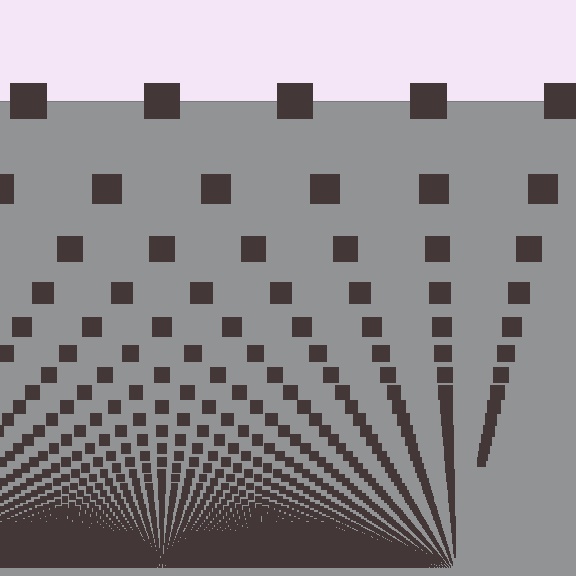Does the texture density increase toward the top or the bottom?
Density increases toward the bottom.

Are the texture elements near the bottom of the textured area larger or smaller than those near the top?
Smaller. The gradient is inverted — elements near the bottom are smaller and denser.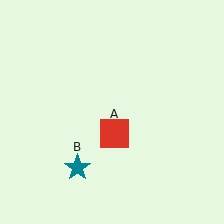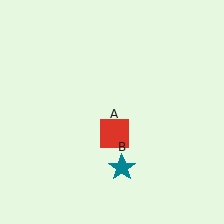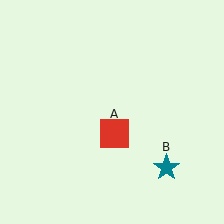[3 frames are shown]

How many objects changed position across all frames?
1 object changed position: teal star (object B).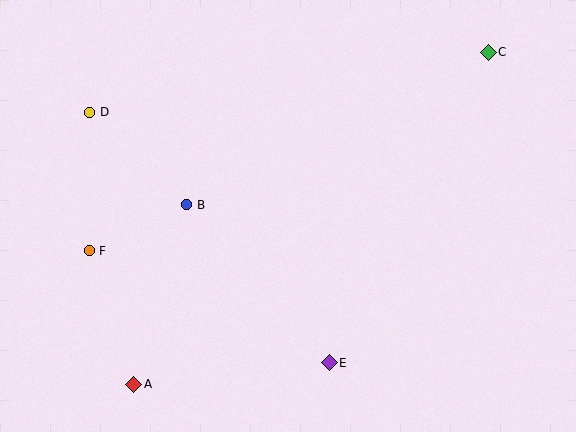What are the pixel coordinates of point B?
Point B is at (187, 205).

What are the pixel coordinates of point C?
Point C is at (488, 52).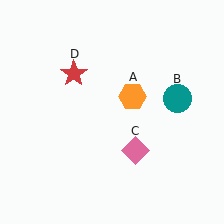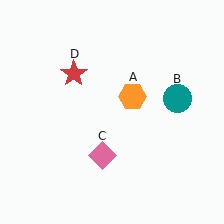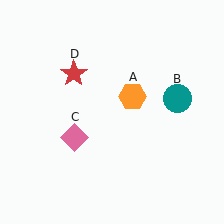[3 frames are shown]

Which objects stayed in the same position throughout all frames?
Orange hexagon (object A) and teal circle (object B) and red star (object D) remained stationary.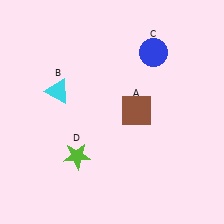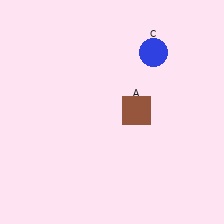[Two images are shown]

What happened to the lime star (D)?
The lime star (D) was removed in Image 2. It was in the bottom-left area of Image 1.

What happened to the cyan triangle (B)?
The cyan triangle (B) was removed in Image 2. It was in the top-left area of Image 1.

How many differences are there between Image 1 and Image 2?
There are 2 differences between the two images.